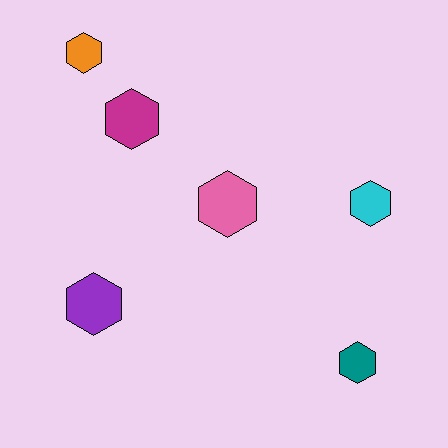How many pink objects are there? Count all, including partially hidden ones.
There is 1 pink object.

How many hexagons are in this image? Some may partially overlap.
There are 6 hexagons.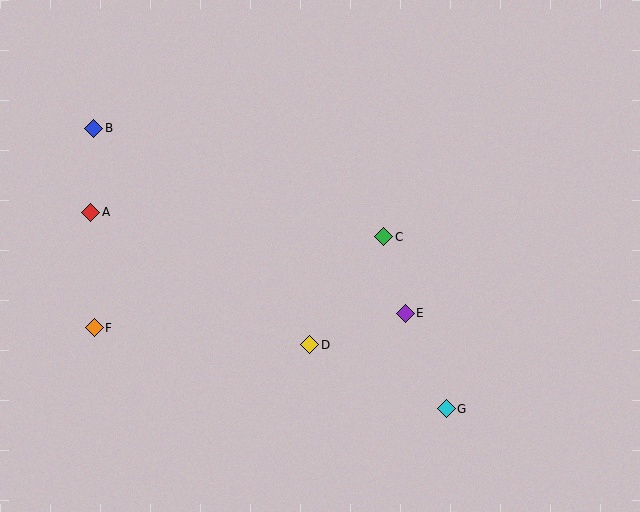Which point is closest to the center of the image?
Point C at (384, 237) is closest to the center.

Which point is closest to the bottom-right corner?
Point G is closest to the bottom-right corner.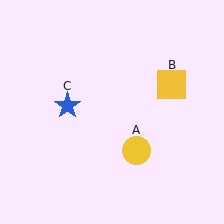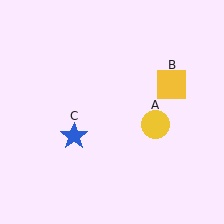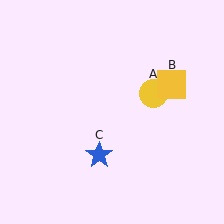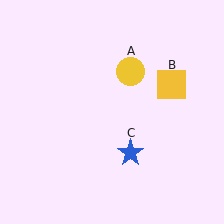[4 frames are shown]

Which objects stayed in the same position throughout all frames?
Yellow square (object B) remained stationary.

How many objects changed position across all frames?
2 objects changed position: yellow circle (object A), blue star (object C).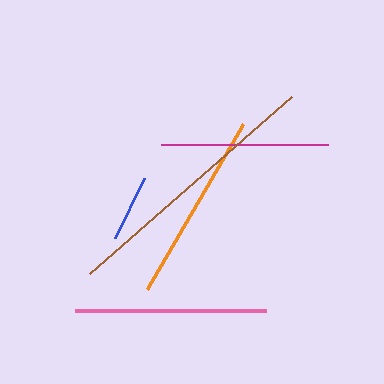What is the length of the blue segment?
The blue segment is approximately 67 pixels long.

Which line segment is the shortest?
The blue line is the shortest at approximately 67 pixels.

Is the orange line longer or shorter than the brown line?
The brown line is longer than the orange line.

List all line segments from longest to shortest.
From longest to shortest: brown, pink, orange, magenta, blue.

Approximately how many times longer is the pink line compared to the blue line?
The pink line is approximately 2.8 times the length of the blue line.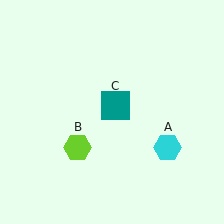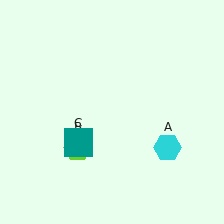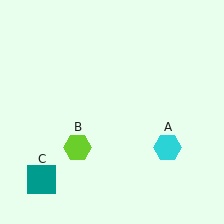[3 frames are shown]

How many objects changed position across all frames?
1 object changed position: teal square (object C).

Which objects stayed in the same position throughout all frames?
Cyan hexagon (object A) and lime hexagon (object B) remained stationary.